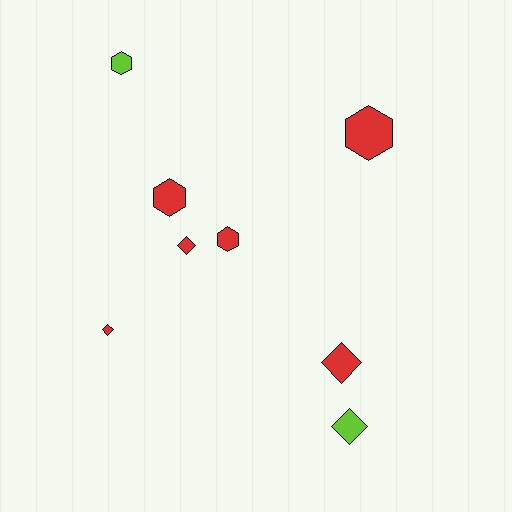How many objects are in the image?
There are 8 objects.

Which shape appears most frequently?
Hexagon, with 4 objects.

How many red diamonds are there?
There are 3 red diamonds.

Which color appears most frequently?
Red, with 6 objects.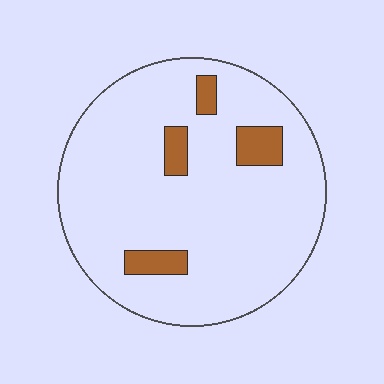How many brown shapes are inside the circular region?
4.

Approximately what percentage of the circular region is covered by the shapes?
Approximately 10%.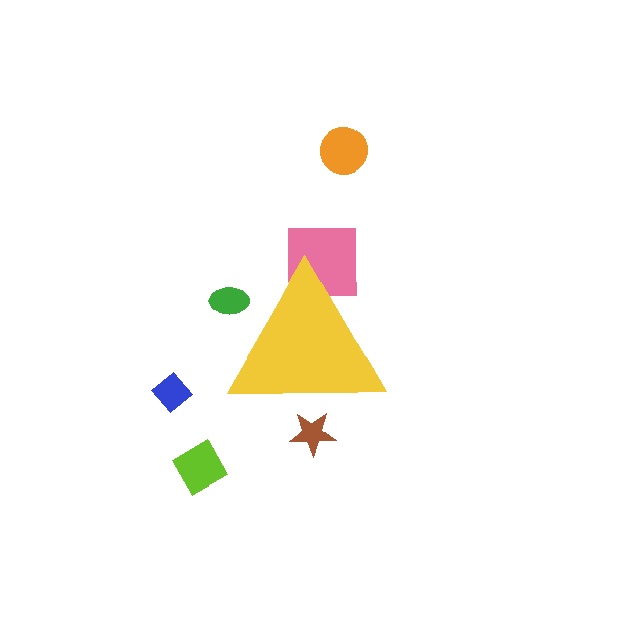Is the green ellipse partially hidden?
Yes, the green ellipse is partially hidden behind the yellow triangle.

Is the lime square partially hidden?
No, the lime square is fully visible.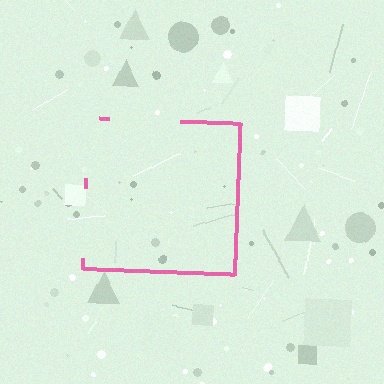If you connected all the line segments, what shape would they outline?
They would outline a square.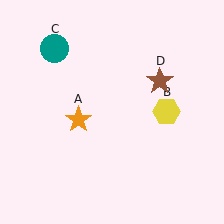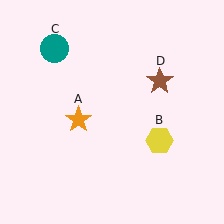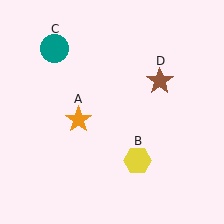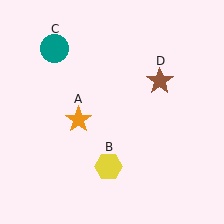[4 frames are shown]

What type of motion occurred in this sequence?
The yellow hexagon (object B) rotated clockwise around the center of the scene.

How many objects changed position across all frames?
1 object changed position: yellow hexagon (object B).